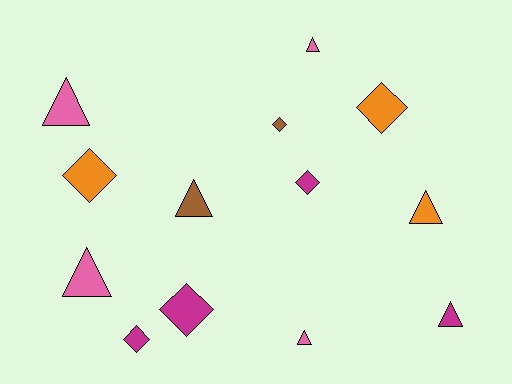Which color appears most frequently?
Pink, with 4 objects.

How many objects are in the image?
There are 13 objects.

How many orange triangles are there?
There is 1 orange triangle.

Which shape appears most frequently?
Triangle, with 7 objects.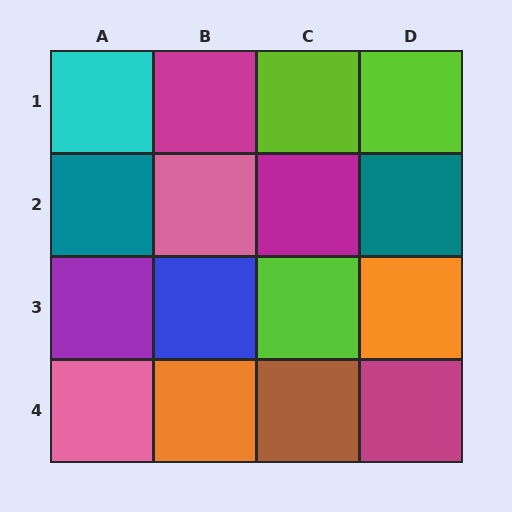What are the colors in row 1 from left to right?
Cyan, magenta, lime, lime.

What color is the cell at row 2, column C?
Magenta.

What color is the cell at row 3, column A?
Purple.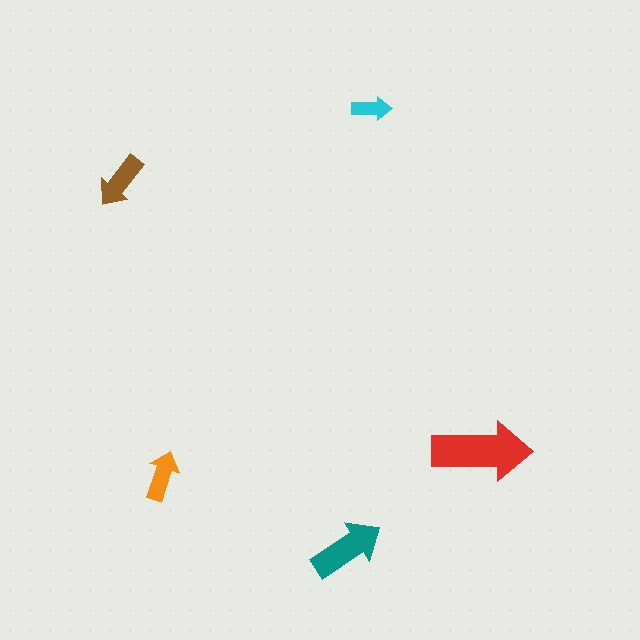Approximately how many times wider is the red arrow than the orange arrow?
About 2 times wider.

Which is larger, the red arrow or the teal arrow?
The red one.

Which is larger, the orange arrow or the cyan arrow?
The orange one.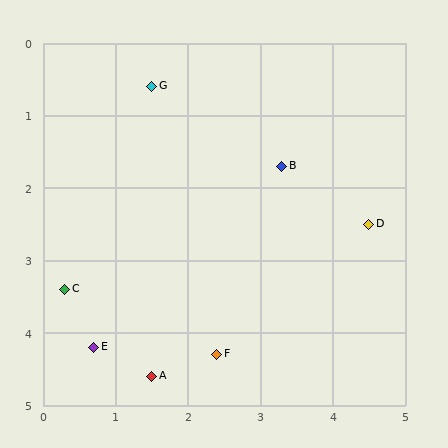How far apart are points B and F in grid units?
Points B and F are about 2.8 grid units apart.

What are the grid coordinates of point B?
Point B is at approximately (3.3, 1.7).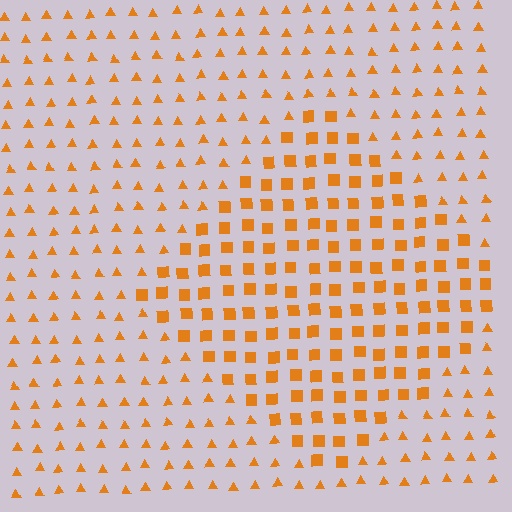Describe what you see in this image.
The image is filled with small orange elements arranged in a uniform grid. A diamond-shaped region contains squares, while the surrounding area contains triangles. The boundary is defined purely by the change in element shape.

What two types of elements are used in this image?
The image uses squares inside the diamond region and triangles outside it.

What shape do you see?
I see a diamond.